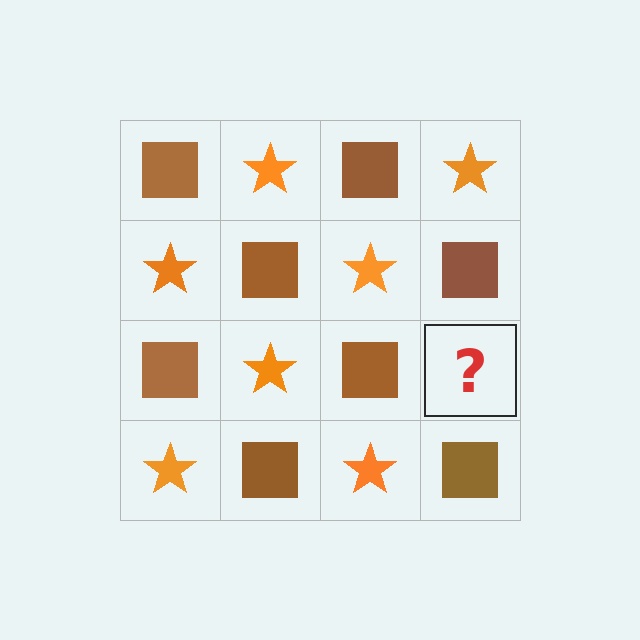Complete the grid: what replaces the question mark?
The question mark should be replaced with an orange star.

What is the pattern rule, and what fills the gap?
The rule is that it alternates brown square and orange star in a checkerboard pattern. The gap should be filled with an orange star.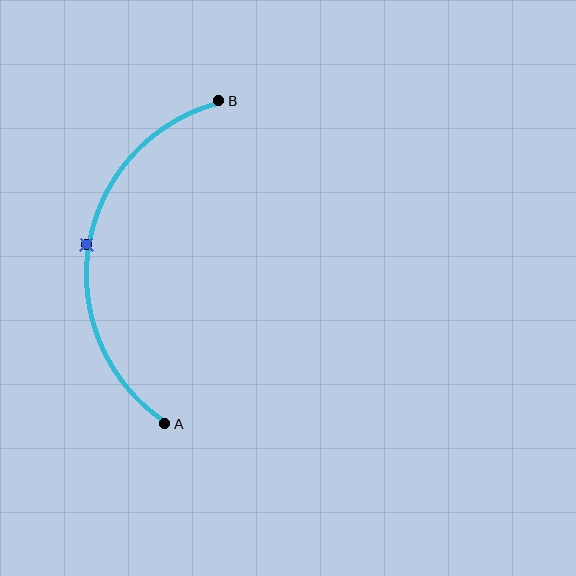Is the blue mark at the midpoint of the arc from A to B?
Yes. The blue mark lies on the arc at equal arc-length from both A and B — it is the arc midpoint.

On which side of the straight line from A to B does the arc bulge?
The arc bulges to the left of the straight line connecting A and B.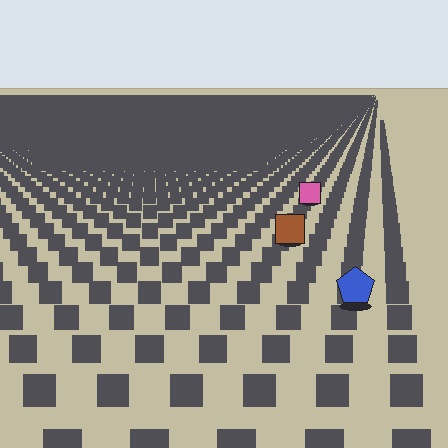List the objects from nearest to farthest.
From nearest to farthest: the blue pentagon, the brown square, the pink square.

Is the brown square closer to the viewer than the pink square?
Yes. The brown square is closer — you can tell from the texture gradient: the ground texture is coarser near it.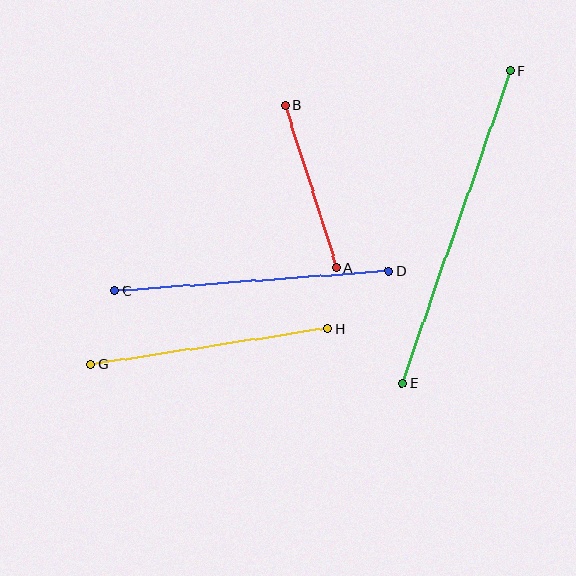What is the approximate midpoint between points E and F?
The midpoint is at approximately (456, 227) pixels.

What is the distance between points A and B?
The distance is approximately 171 pixels.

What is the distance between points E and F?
The distance is approximately 331 pixels.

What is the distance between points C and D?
The distance is approximately 275 pixels.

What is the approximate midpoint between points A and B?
The midpoint is at approximately (311, 186) pixels.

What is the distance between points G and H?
The distance is approximately 240 pixels.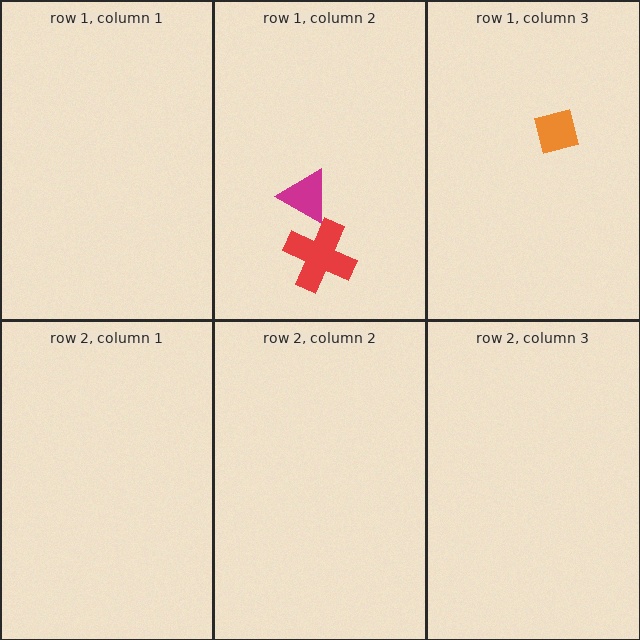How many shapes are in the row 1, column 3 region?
1.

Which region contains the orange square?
The row 1, column 3 region.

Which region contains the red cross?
The row 1, column 2 region.